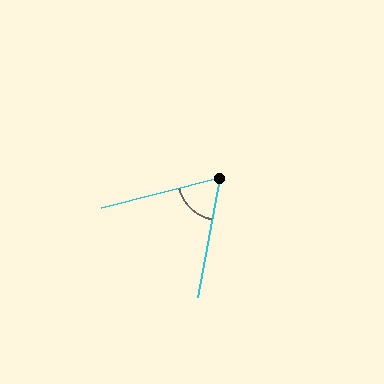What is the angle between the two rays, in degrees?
Approximately 65 degrees.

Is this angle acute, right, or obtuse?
It is acute.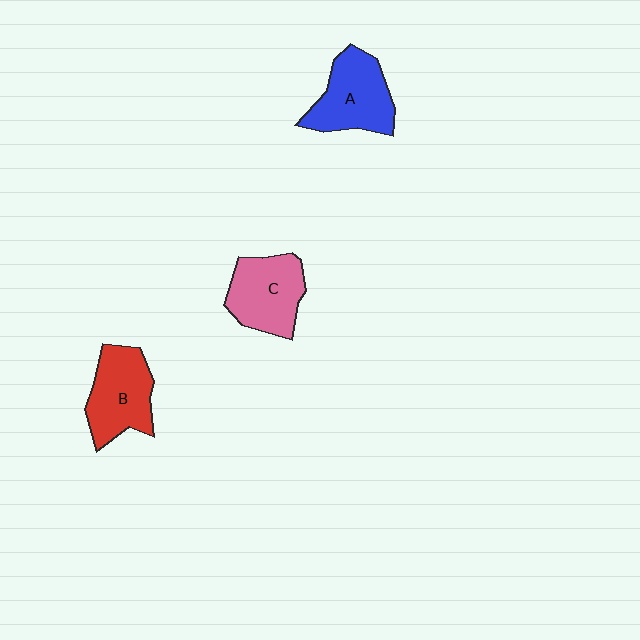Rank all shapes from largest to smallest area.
From largest to smallest: A (blue), B (red), C (pink).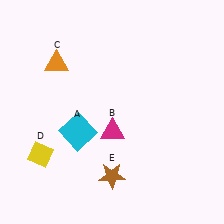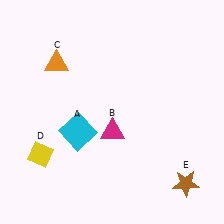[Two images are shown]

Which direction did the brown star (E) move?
The brown star (E) moved right.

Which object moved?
The brown star (E) moved right.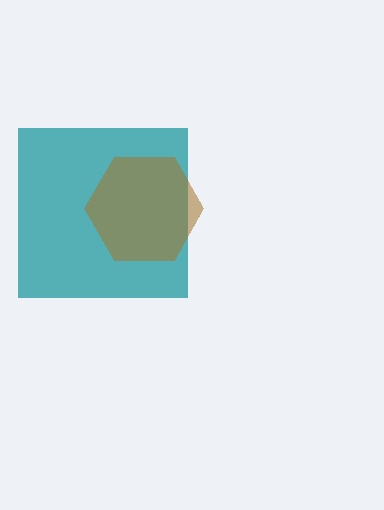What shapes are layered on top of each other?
The layered shapes are: a teal square, a brown hexagon.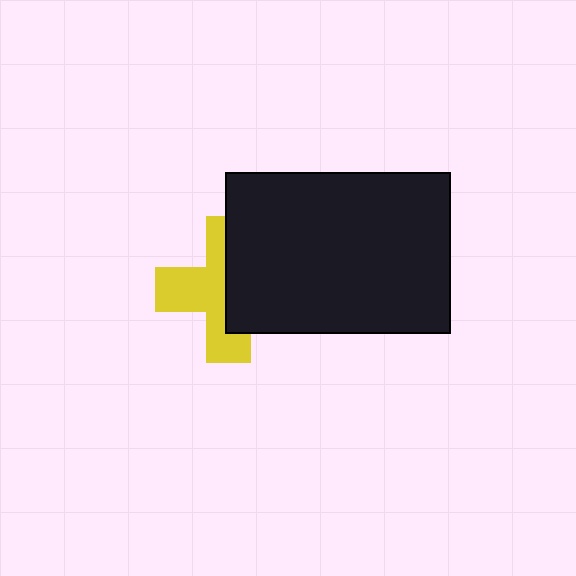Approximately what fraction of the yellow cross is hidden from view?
Roughly 47% of the yellow cross is hidden behind the black rectangle.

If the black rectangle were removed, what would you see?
You would see the complete yellow cross.